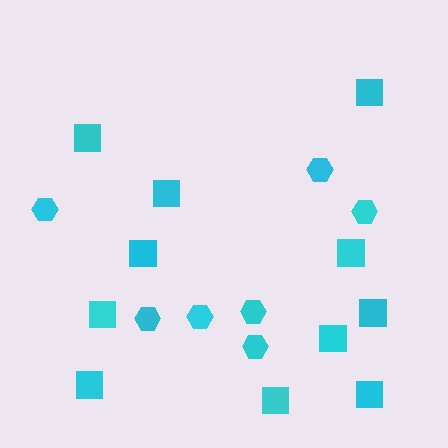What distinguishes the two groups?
There are 2 groups: one group of squares (11) and one group of hexagons (7).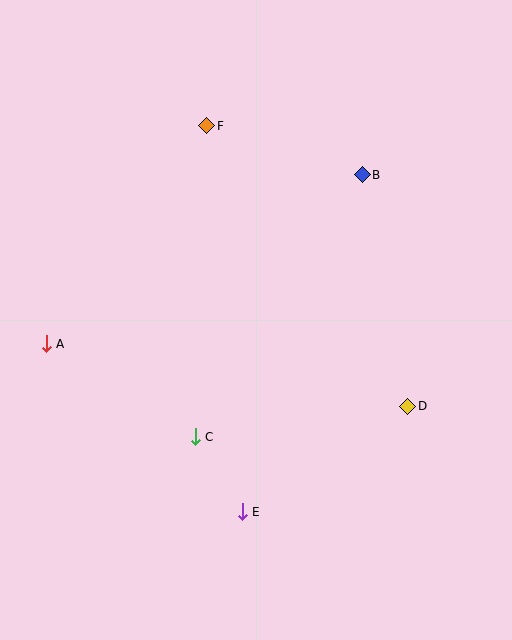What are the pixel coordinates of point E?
Point E is at (242, 512).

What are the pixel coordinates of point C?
Point C is at (195, 437).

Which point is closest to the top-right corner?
Point B is closest to the top-right corner.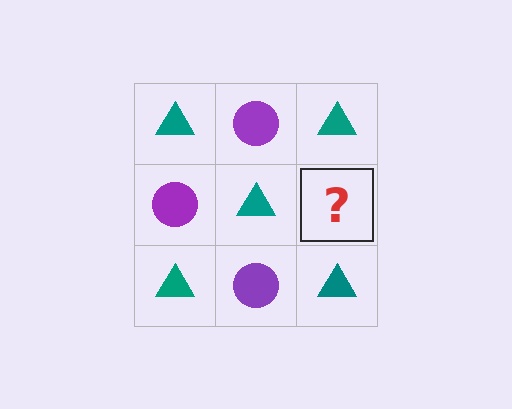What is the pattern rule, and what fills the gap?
The rule is that it alternates teal triangle and purple circle in a checkerboard pattern. The gap should be filled with a purple circle.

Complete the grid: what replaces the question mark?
The question mark should be replaced with a purple circle.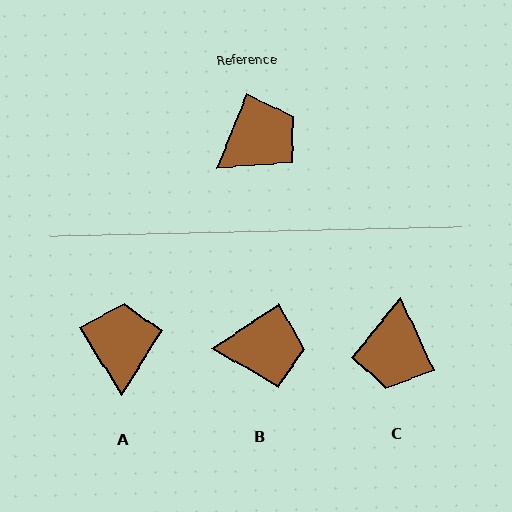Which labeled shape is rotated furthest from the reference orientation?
C, about 133 degrees away.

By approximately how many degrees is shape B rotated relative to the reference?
Approximately 34 degrees clockwise.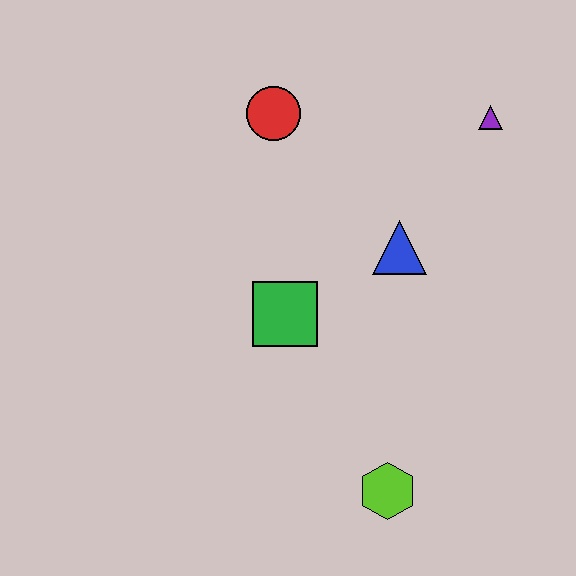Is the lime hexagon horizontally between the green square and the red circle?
No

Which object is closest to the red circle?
The blue triangle is closest to the red circle.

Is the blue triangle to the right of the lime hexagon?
Yes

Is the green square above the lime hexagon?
Yes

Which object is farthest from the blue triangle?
The lime hexagon is farthest from the blue triangle.